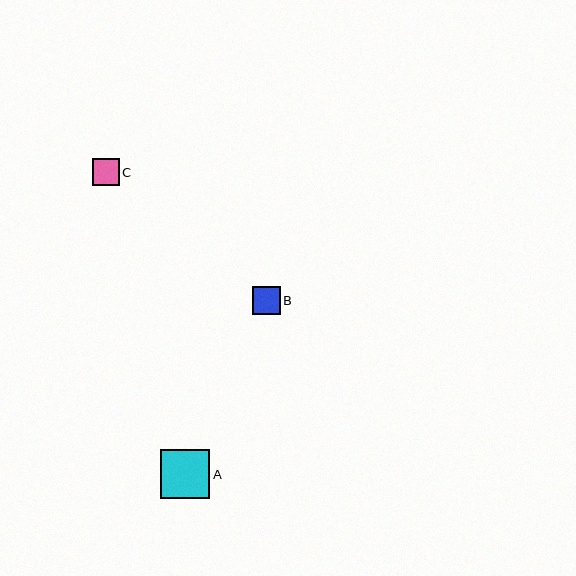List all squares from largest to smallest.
From largest to smallest: A, B, C.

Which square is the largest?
Square A is the largest with a size of approximately 49 pixels.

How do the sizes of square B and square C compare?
Square B and square C are approximately the same size.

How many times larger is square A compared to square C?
Square A is approximately 1.9 times the size of square C.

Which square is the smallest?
Square C is the smallest with a size of approximately 27 pixels.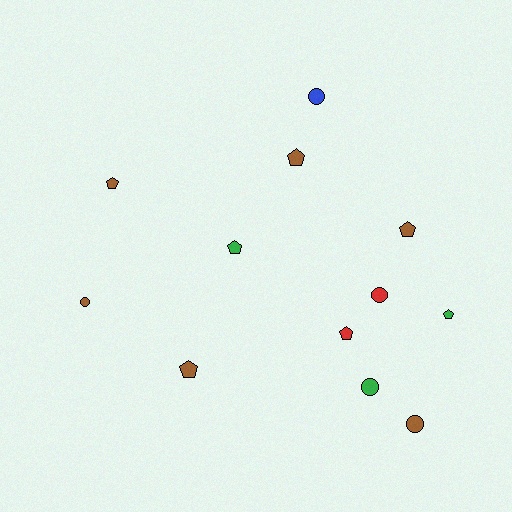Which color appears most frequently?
Brown, with 6 objects.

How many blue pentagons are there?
There are no blue pentagons.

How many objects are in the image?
There are 12 objects.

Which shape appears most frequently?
Pentagon, with 7 objects.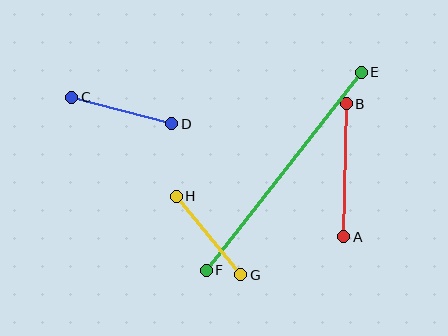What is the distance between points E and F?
The distance is approximately 252 pixels.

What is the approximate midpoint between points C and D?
The midpoint is at approximately (122, 110) pixels.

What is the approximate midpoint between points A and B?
The midpoint is at approximately (345, 170) pixels.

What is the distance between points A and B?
The distance is approximately 133 pixels.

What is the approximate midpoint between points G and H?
The midpoint is at approximately (209, 236) pixels.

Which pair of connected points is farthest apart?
Points E and F are farthest apart.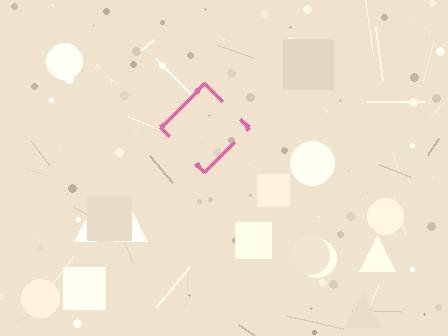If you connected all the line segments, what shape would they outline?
They would outline a diamond.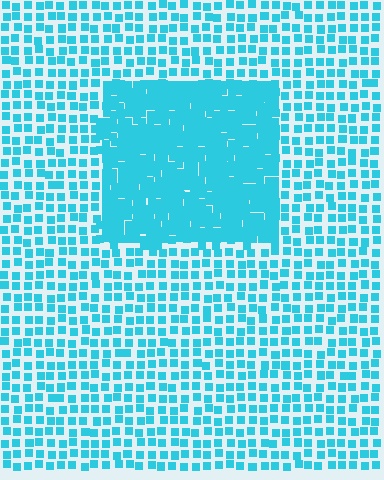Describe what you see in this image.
The image contains small cyan elements arranged at two different densities. A rectangle-shaped region is visible where the elements are more densely packed than the surrounding area.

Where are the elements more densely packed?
The elements are more densely packed inside the rectangle boundary.